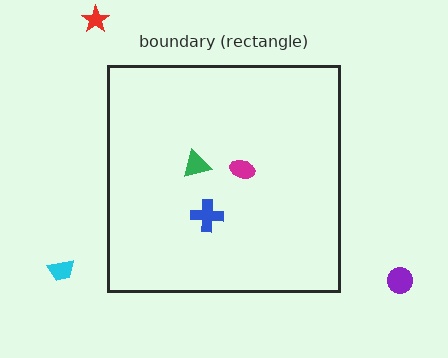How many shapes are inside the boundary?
3 inside, 3 outside.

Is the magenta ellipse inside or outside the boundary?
Inside.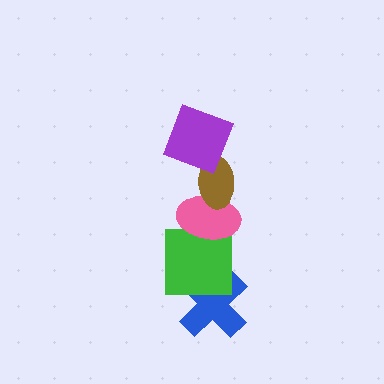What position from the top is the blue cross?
The blue cross is 5th from the top.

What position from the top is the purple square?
The purple square is 1st from the top.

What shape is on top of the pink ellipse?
The brown ellipse is on top of the pink ellipse.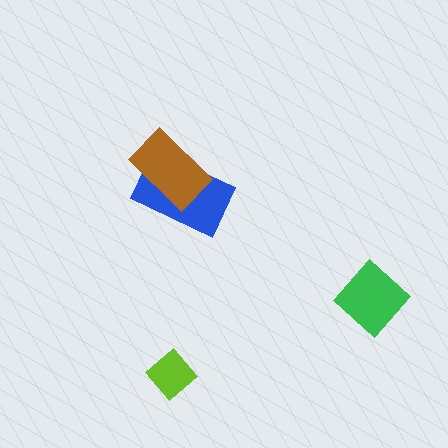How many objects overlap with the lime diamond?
0 objects overlap with the lime diamond.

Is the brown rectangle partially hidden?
No, no other shape covers it.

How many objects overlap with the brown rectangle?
1 object overlaps with the brown rectangle.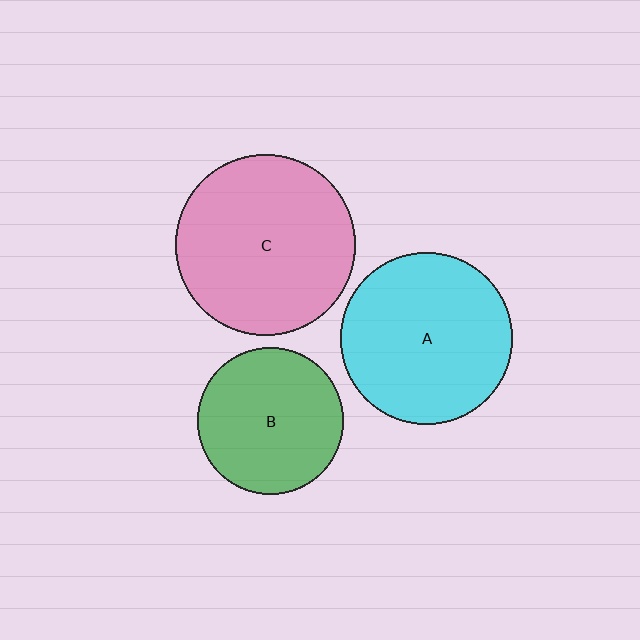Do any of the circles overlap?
No, none of the circles overlap.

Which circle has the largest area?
Circle C (pink).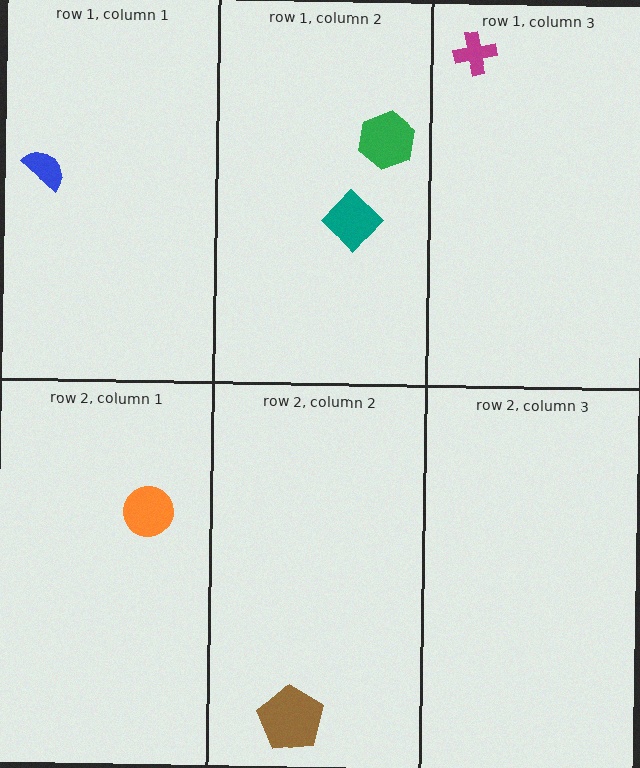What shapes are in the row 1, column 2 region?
The green hexagon, the teal diamond.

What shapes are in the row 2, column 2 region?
The brown pentagon.